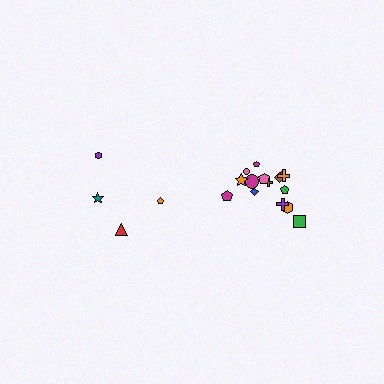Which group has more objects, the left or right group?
The right group.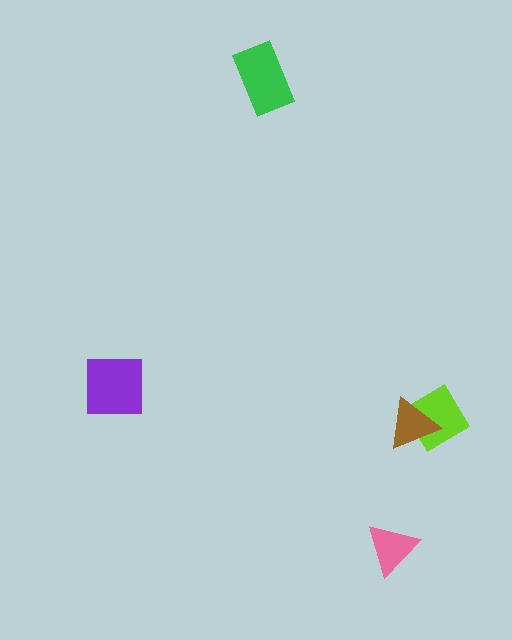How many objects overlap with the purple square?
0 objects overlap with the purple square.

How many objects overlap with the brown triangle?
1 object overlaps with the brown triangle.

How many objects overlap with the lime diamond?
1 object overlaps with the lime diamond.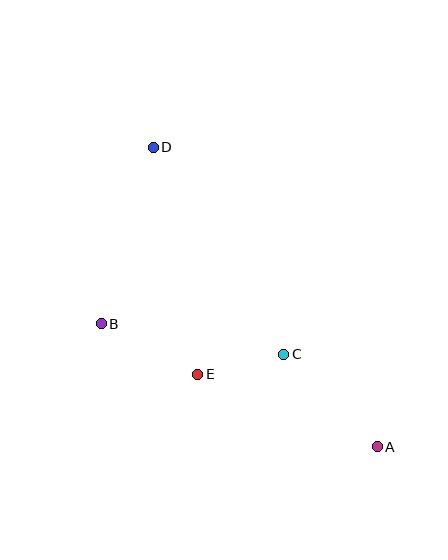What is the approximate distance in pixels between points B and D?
The distance between B and D is approximately 184 pixels.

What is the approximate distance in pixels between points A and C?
The distance between A and C is approximately 132 pixels.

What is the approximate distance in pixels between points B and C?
The distance between B and C is approximately 185 pixels.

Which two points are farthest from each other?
Points A and D are farthest from each other.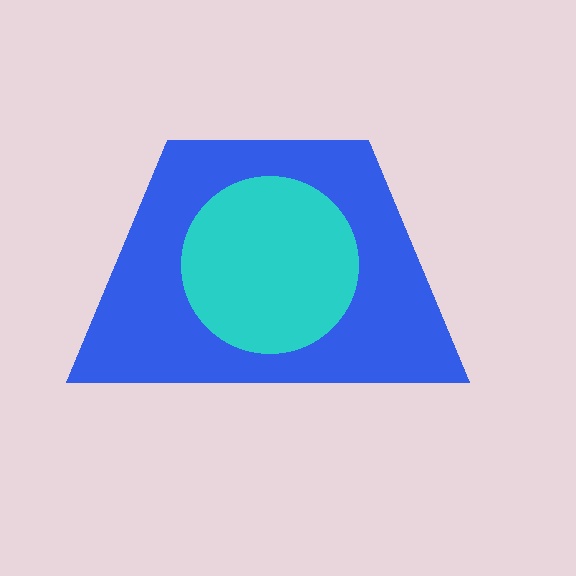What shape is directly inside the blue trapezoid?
The cyan circle.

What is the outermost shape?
The blue trapezoid.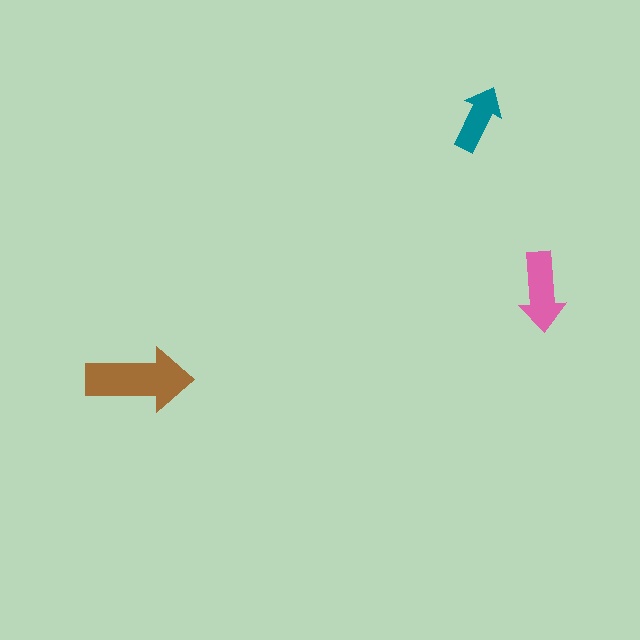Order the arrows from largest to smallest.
the brown one, the pink one, the teal one.